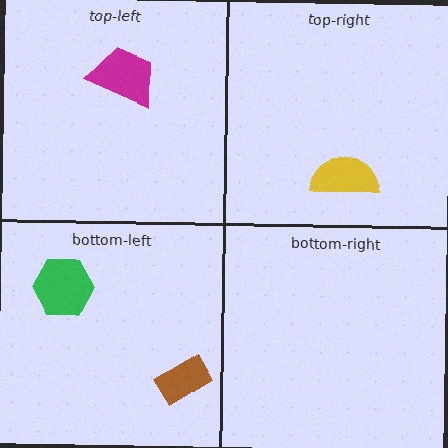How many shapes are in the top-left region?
1.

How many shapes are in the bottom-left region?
2.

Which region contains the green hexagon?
The bottom-left region.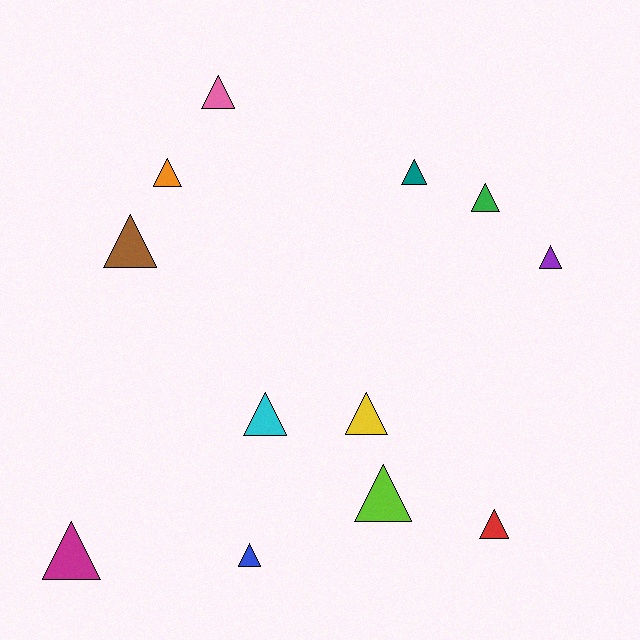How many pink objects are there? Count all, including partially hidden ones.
There is 1 pink object.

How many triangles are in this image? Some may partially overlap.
There are 12 triangles.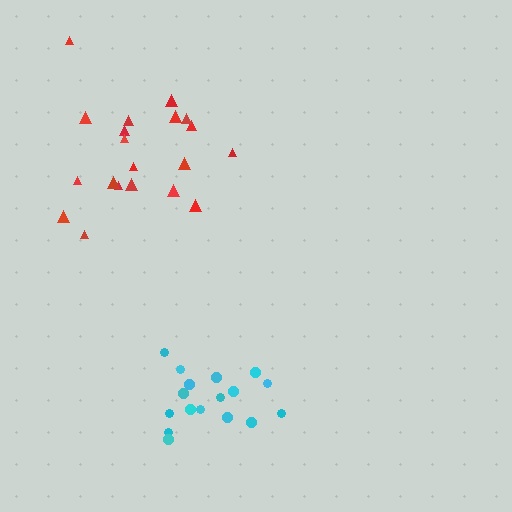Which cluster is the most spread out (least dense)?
Red.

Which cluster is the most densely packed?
Cyan.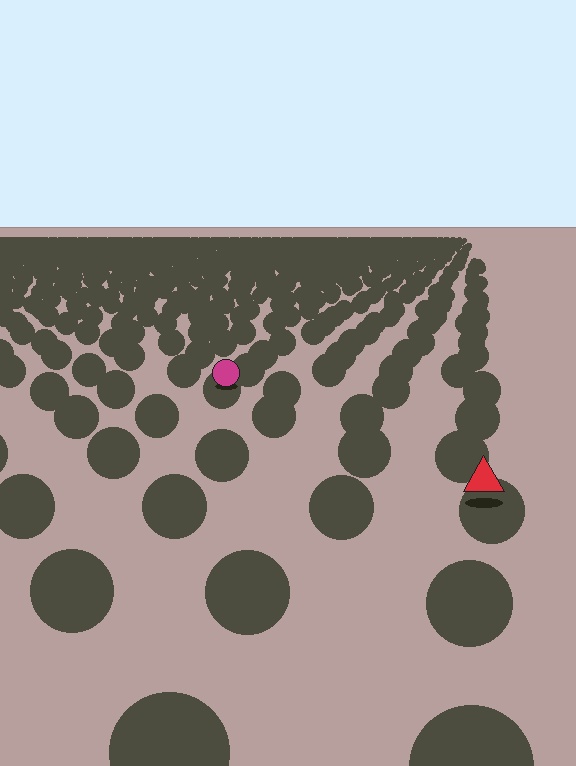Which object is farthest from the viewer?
The magenta circle is farthest from the viewer. It appears smaller and the ground texture around it is denser.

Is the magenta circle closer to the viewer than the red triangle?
No. The red triangle is closer — you can tell from the texture gradient: the ground texture is coarser near it.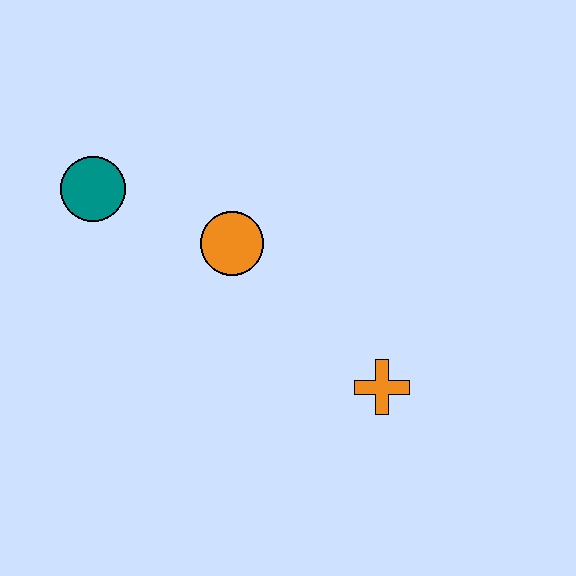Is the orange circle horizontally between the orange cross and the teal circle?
Yes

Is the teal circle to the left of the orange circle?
Yes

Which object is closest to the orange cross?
The orange circle is closest to the orange cross.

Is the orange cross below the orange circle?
Yes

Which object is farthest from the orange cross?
The teal circle is farthest from the orange cross.